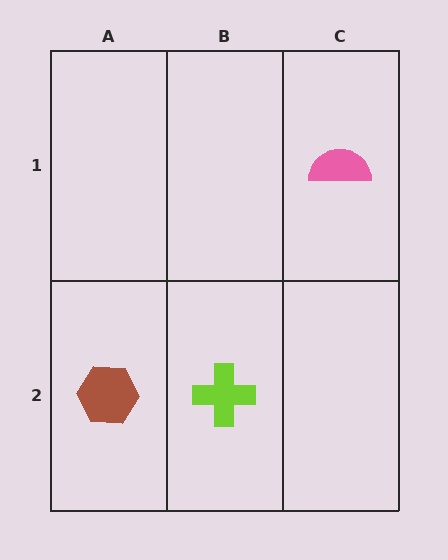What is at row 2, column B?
A lime cross.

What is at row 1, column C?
A pink semicircle.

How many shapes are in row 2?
2 shapes.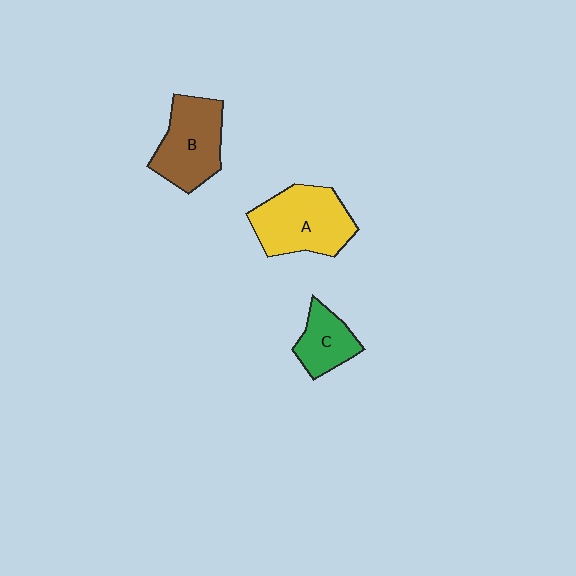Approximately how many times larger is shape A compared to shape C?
Approximately 1.8 times.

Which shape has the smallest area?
Shape C (green).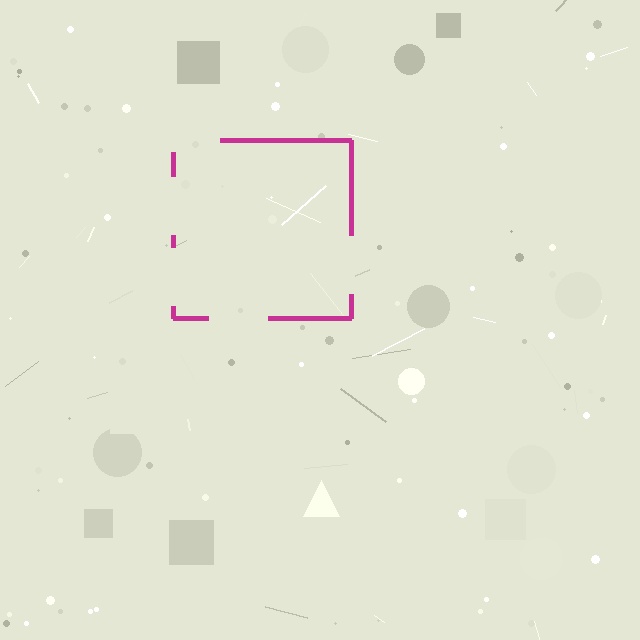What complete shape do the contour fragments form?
The contour fragments form a square.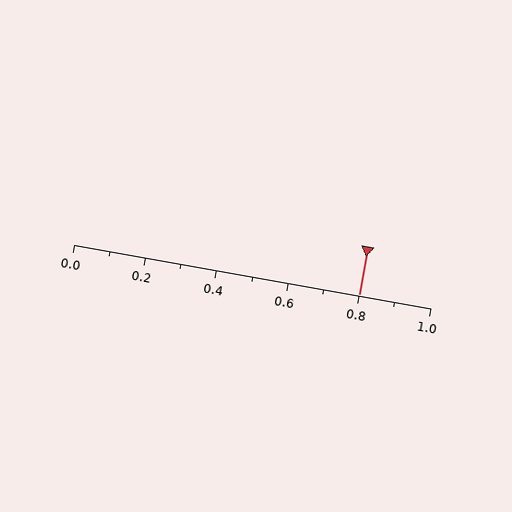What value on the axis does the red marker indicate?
The marker indicates approximately 0.8.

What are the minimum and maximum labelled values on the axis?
The axis runs from 0.0 to 1.0.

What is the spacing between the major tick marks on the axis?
The major ticks are spaced 0.2 apart.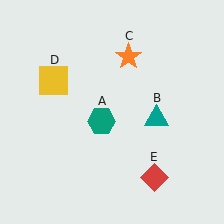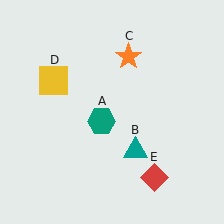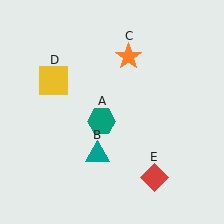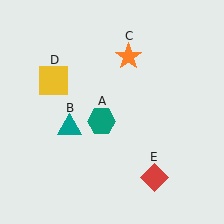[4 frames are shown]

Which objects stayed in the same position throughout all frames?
Teal hexagon (object A) and orange star (object C) and yellow square (object D) and red diamond (object E) remained stationary.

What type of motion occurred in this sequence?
The teal triangle (object B) rotated clockwise around the center of the scene.